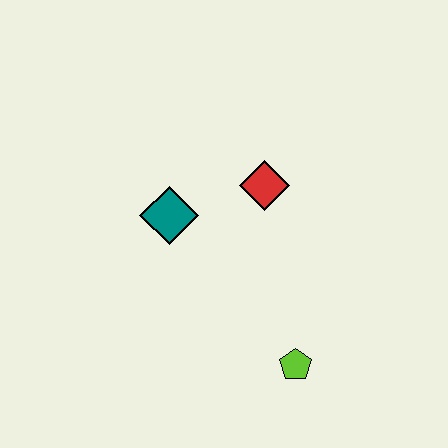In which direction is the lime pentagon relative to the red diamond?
The lime pentagon is below the red diamond.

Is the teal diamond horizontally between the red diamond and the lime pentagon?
No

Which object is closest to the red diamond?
The teal diamond is closest to the red diamond.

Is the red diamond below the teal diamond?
No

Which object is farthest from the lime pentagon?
The teal diamond is farthest from the lime pentagon.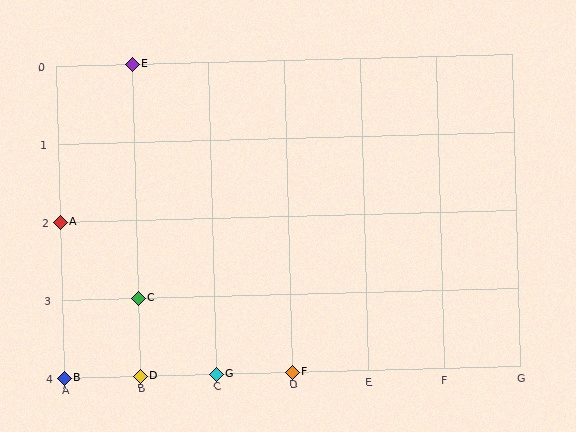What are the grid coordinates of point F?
Point F is at grid coordinates (D, 4).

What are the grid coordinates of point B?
Point B is at grid coordinates (A, 4).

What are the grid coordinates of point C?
Point C is at grid coordinates (B, 3).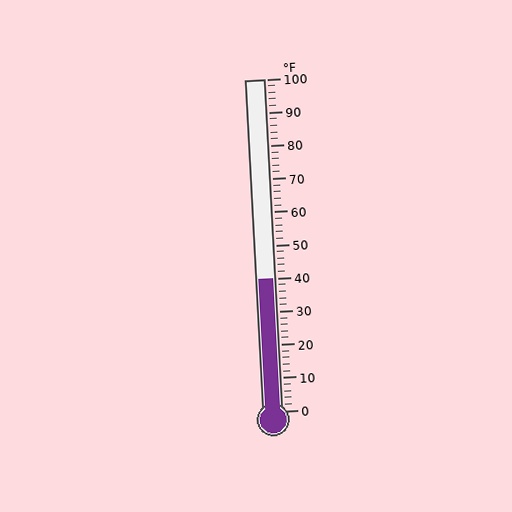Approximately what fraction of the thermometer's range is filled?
The thermometer is filled to approximately 40% of its range.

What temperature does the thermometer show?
The thermometer shows approximately 40°F.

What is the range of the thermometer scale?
The thermometer scale ranges from 0°F to 100°F.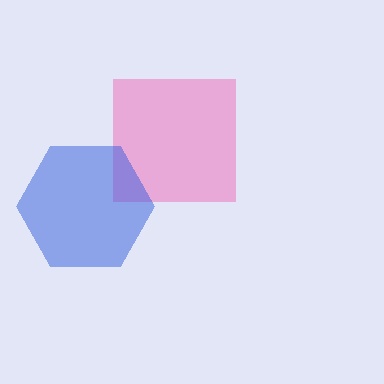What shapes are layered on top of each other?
The layered shapes are: a pink square, a blue hexagon.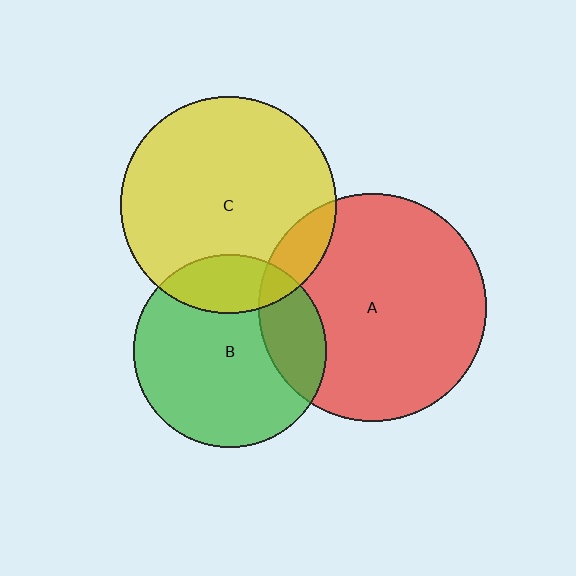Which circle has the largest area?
Circle A (red).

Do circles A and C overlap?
Yes.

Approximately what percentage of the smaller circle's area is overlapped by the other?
Approximately 10%.